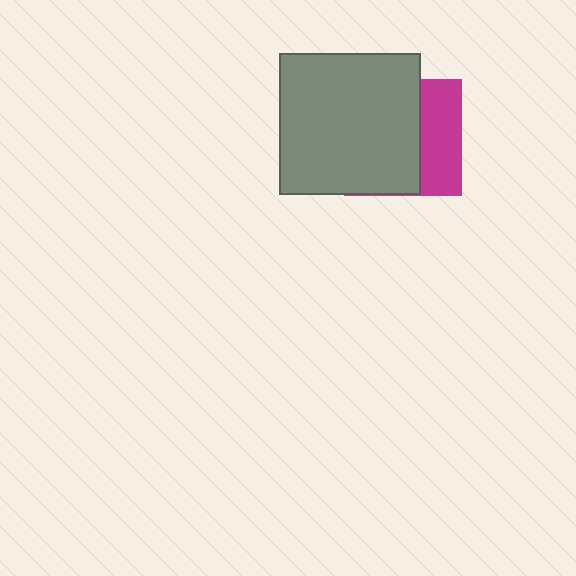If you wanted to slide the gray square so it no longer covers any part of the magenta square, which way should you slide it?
Slide it left — that is the most direct way to separate the two shapes.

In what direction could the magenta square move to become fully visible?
The magenta square could move right. That would shift it out from behind the gray square entirely.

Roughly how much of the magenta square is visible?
A small part of it is visible (roughly 34%).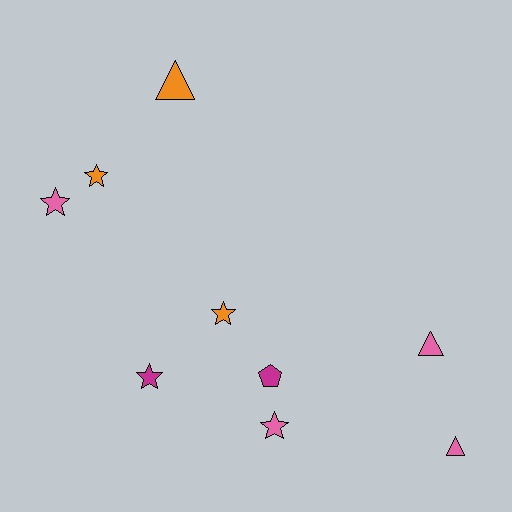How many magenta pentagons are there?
There is 1 magenta pentagon.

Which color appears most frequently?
Pink, with 4 objects.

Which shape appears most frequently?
Star, with 5 objects.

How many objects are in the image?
There are 9 objects.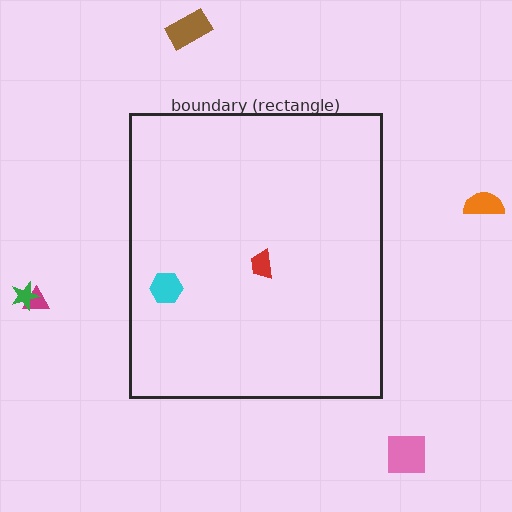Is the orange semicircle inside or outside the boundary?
Outside.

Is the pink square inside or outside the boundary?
Outside.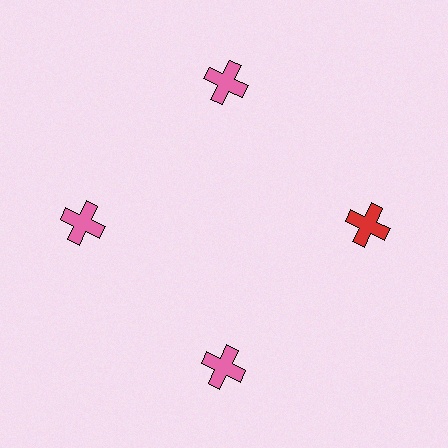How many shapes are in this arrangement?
There are 4 shapes arranged in a ring pattern.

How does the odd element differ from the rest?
It has a different color: red instead of pink.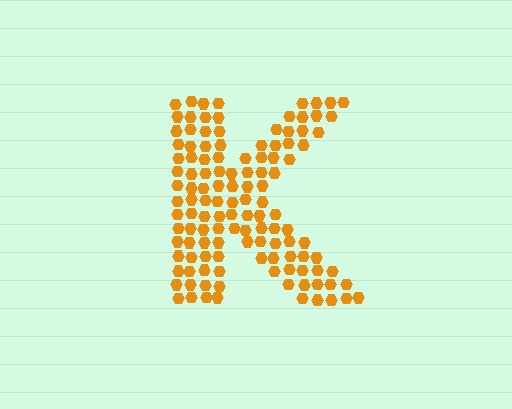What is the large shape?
The large shape is the letter K.